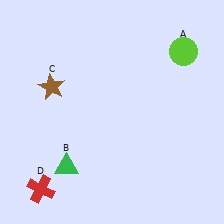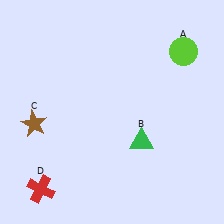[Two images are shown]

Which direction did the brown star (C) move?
The brown star (C) moved down.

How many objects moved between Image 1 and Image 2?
2 objects moved between the two images.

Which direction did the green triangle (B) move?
The green triangle (B) moved right.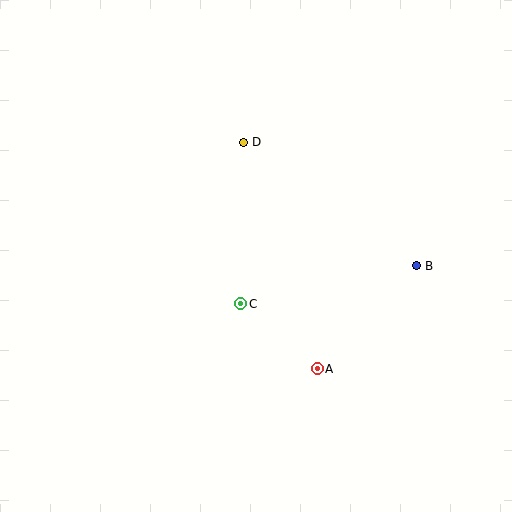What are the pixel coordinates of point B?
Point B is at (417, 266).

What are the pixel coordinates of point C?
Point C is at (241, 304).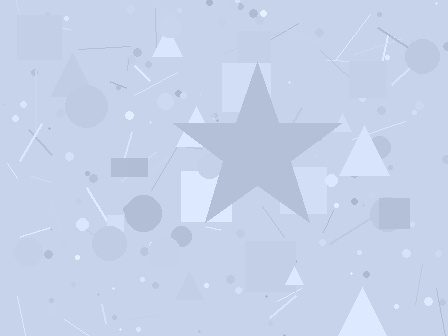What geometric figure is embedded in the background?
A star is embedded in the background.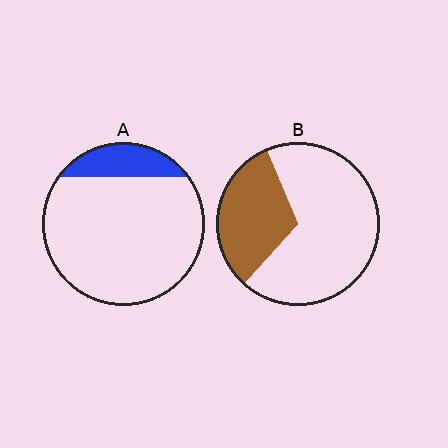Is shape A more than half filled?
No.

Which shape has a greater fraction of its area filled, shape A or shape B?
Shape B.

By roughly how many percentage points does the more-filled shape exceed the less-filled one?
By roughly 15 percentage points (B over A).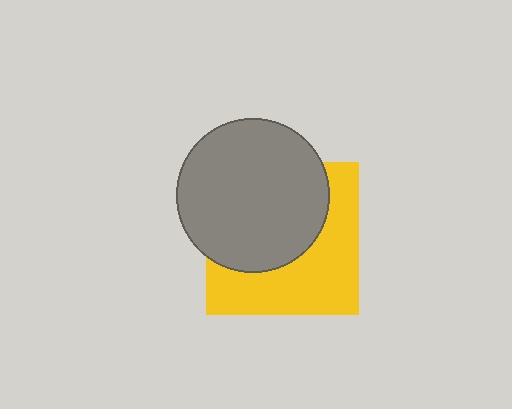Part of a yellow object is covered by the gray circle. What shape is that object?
It is a square.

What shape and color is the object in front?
The object in front is a gray circle.